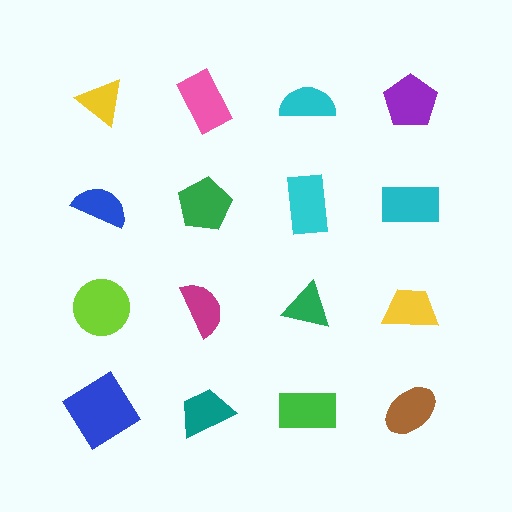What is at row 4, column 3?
A green rectangle.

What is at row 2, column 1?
A blue semicircle.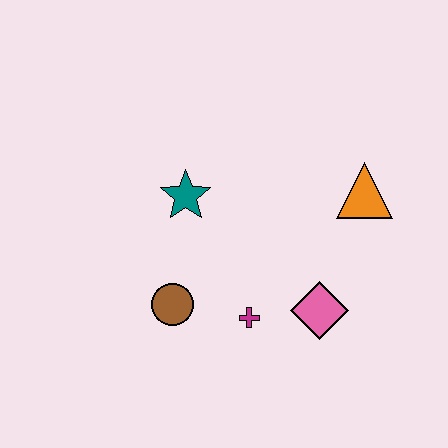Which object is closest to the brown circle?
The magenta cross is closest to the brown circle.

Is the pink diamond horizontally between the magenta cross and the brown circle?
No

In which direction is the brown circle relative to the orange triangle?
The brown circle is to the left of the orange triangle.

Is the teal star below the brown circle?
No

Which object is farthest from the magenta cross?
The orange triangle is farthest from the magenta cross.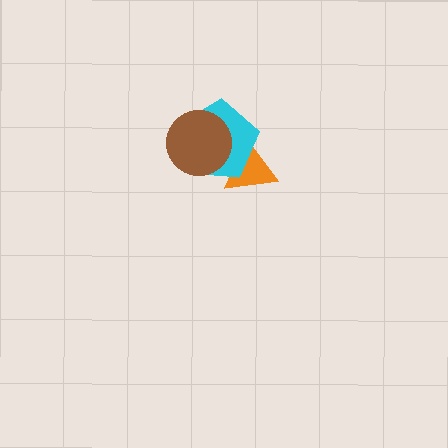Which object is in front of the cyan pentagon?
The brown circle is in front of the cyan pentagon.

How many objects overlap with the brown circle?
2 objects overlap with the brown circle.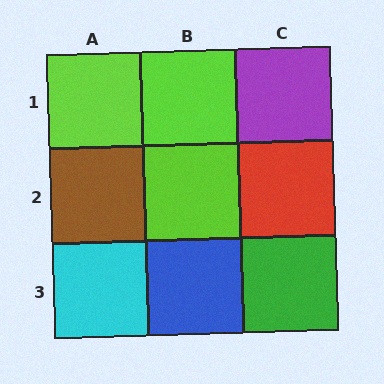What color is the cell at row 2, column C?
Red.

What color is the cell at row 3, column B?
Blue.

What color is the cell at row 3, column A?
Cyan.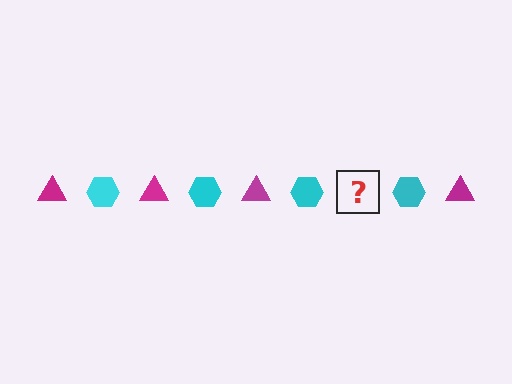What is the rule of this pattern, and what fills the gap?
The rule is that the pattern alternates between magenta triangle and cyan hexagon. The gap should be filled with a magenta triangle.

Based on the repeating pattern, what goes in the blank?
The blank should be a magenta triangle.